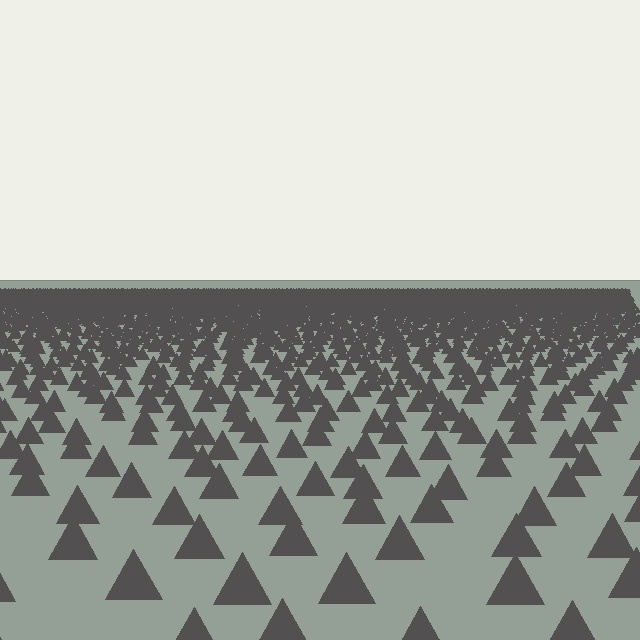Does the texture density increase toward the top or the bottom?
Density increases toward the top.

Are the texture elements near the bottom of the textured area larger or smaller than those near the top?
Larger. Near the bottom, elements are closer to the viewer and appear at a bigger on-screen size.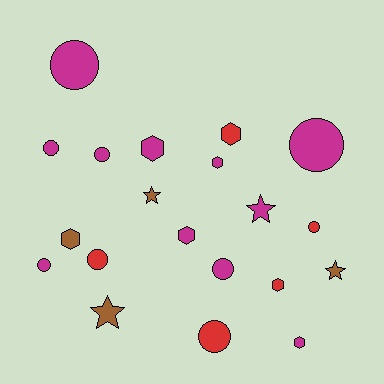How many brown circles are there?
There are no brown circles.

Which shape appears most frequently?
Circle, with 9 objects.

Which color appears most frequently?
Magenta, with 11 objects.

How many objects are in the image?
There are 20 objects.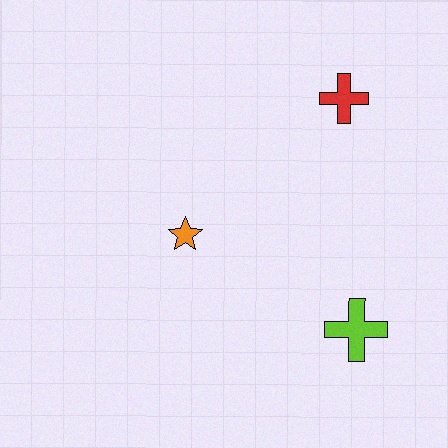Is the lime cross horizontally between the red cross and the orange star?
No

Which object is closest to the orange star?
The lime cross is closest to the orange star.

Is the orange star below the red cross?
Yes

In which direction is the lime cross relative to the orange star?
The lime cross is to the right of the orange star.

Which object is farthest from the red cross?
The lime cross is farthest from the red cross.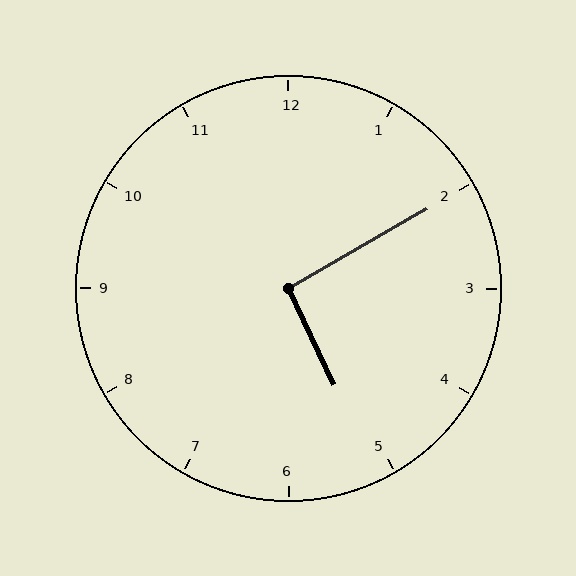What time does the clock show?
5:10.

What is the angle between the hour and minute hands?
Approximately 95 degrees.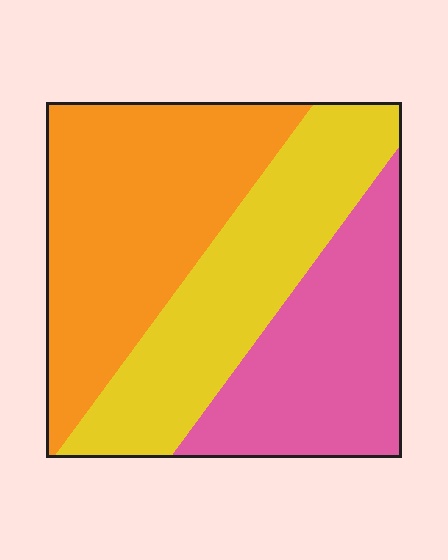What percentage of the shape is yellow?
Yellow takes up about one third (1/3) of the shape.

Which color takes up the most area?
Orange, at roughly 40%.